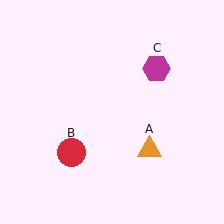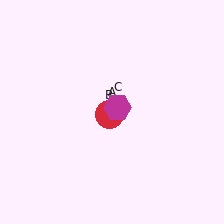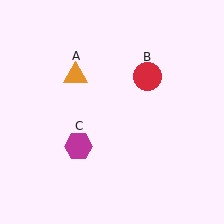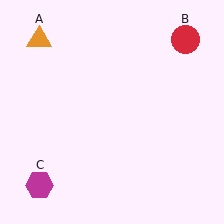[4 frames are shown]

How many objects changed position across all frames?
3 objects changed position: orange triangle (object A), red circle (object B), magenta hexagon (object C).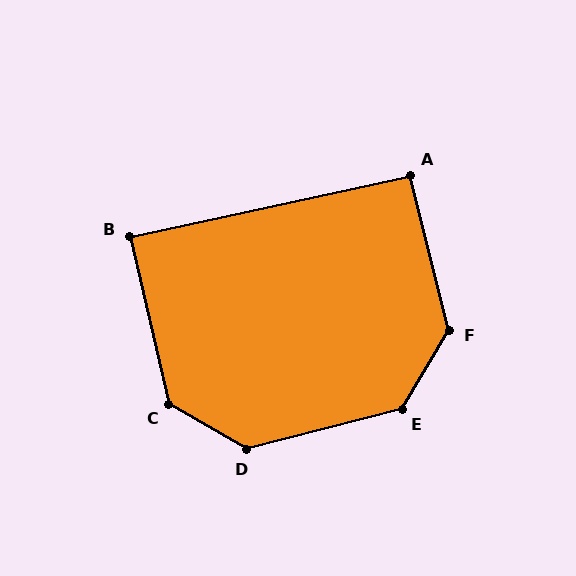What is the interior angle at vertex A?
Approximately 92 degrees (approximately right).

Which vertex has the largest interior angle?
D, at approximately 135 degrees.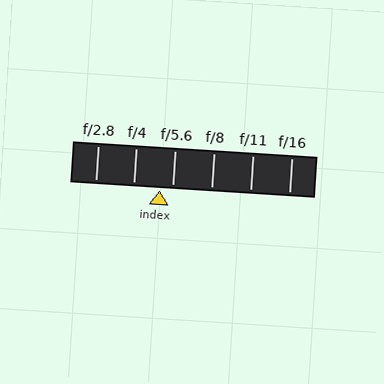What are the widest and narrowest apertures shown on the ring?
The widest aperture shown is f/2.8 and the narrowest is f/16.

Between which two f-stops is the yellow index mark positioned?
The index mark is between f/4 and f/5.6.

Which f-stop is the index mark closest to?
The index mark is closest to f/5.6.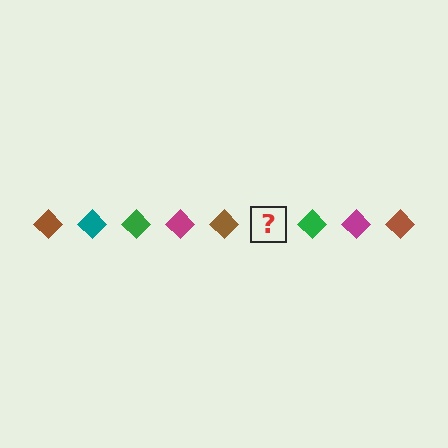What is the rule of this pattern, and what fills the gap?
The rule is that the pattern cycles through brown, teal, green, magenta diamonds. The gap should be filled with a teal diamond.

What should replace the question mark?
The question mark should be replaced with a teal diamond.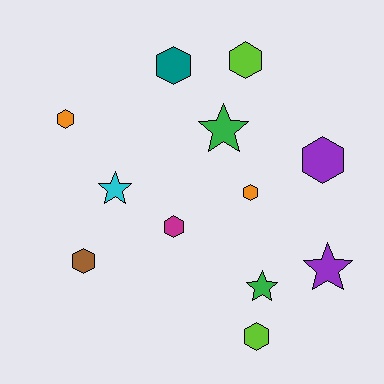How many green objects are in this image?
There are 2 green objects.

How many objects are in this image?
There are 12 objects.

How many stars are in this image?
There are 4 stars.